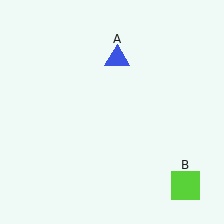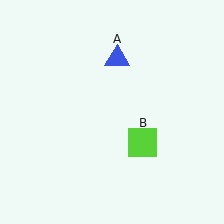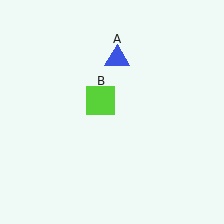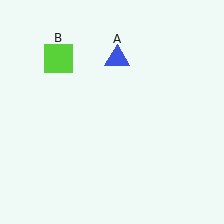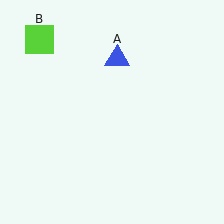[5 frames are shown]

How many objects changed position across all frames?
1 object changed position: lime square (object B).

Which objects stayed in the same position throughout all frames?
Blue triangle (object A) remained stationary.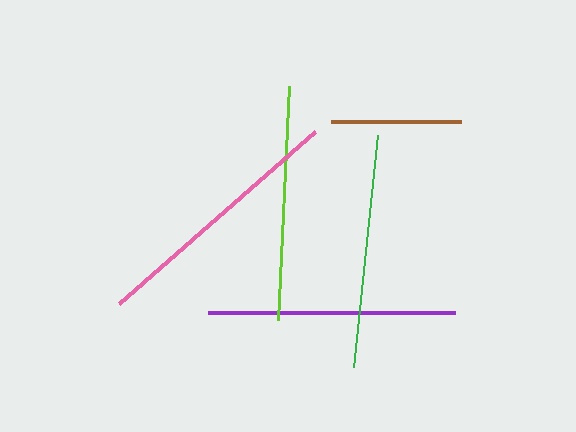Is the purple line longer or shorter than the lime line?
The purple line is longer than the lime line.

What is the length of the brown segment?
The brown segment is approximately 130 pixels long.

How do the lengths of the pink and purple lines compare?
The pink and purple lines are approximately the same length.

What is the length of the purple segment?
The purple segment is approximately 247 pixels long.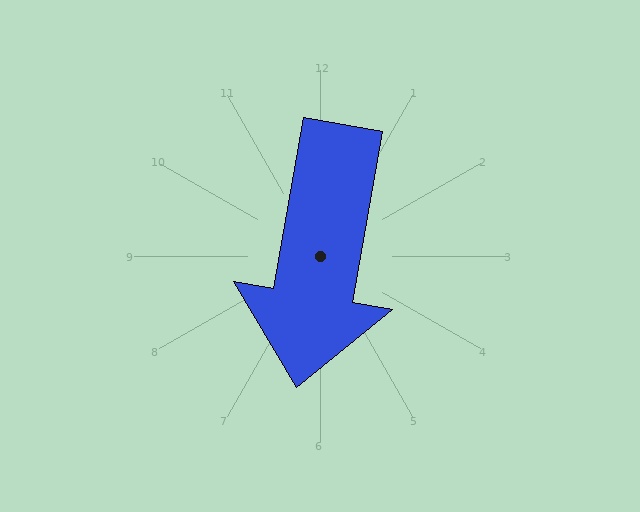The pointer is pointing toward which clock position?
Roughly 6 o'clock.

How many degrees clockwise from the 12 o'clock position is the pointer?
Approximately 190 degrees.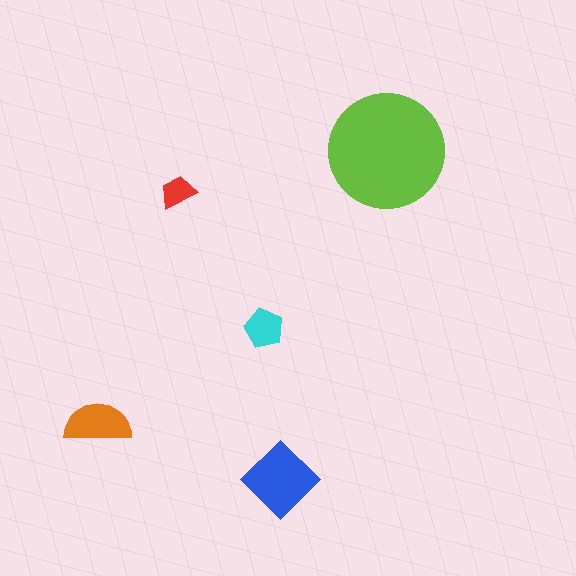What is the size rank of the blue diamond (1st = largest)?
2nd.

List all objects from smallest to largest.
The red trapezoid, the cyan pentagon, the orange semicircle, the blue diamond, the lime circle.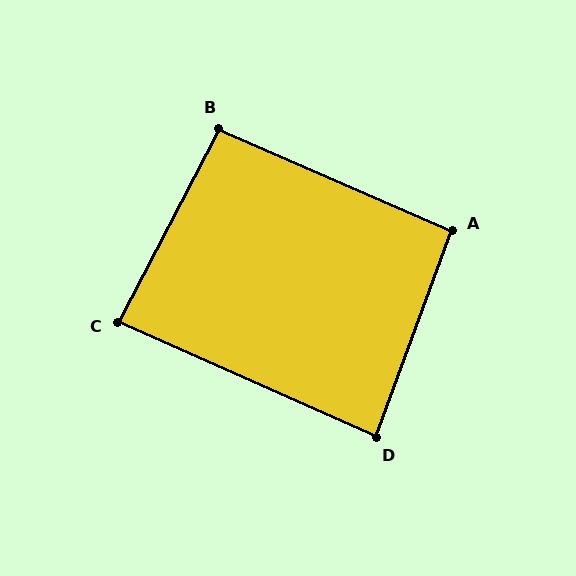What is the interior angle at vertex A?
Approximately 94 degrees (approximately right).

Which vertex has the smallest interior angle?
D, at approximately 86 degrees.